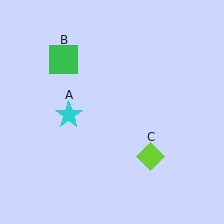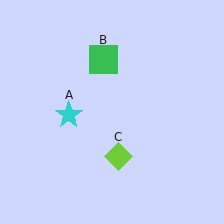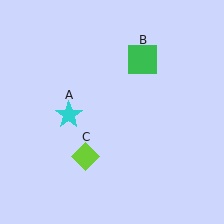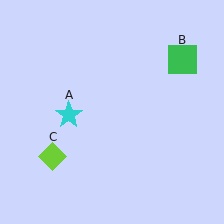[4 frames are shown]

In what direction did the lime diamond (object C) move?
The lime diamond (object C) moved left.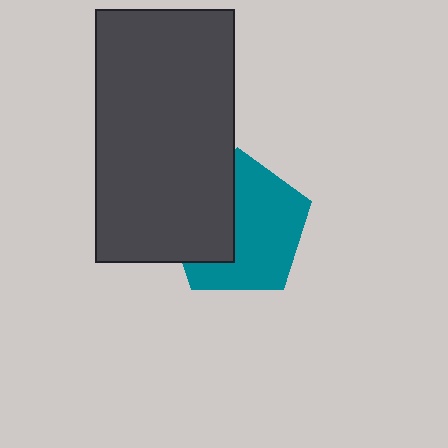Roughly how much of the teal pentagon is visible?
About half of it is visible (roughly 60%).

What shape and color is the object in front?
The object in front is a dark gray rectangle.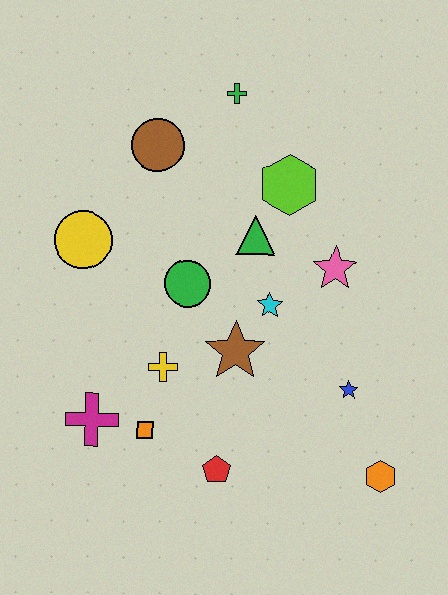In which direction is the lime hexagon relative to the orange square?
The lime hexagon is above the orange square.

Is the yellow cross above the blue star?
Yes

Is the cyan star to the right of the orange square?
Yes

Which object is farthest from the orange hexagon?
The green cross is farthest from the orange hexagon.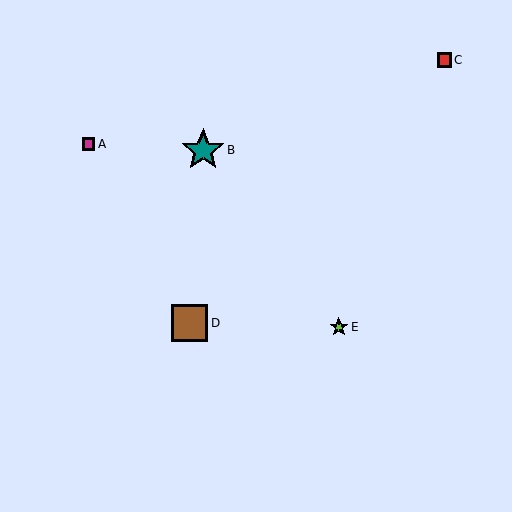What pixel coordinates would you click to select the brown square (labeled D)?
Click at (190, 323) to select the brown square D.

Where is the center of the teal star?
The center of the teal star is at (203, 150).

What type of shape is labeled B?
Shape B is a teal star.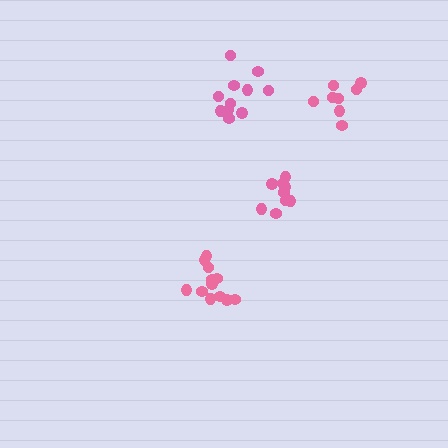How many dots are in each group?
Group 1: 13 dots, Group 2: 8 dots, Group 3: 9 dots, Group 4: 11 dots (41 total).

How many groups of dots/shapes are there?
There are 4 groups.